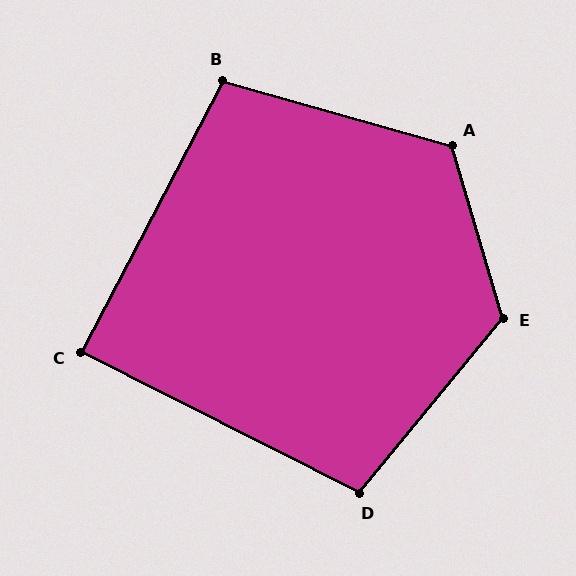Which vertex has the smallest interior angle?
C, at approximately 89 degrees.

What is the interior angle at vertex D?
Approximately 103 degrees (obtuse).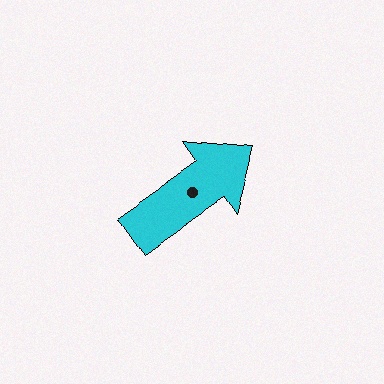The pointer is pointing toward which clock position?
Roughly 2 o'clock.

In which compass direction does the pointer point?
Northeast.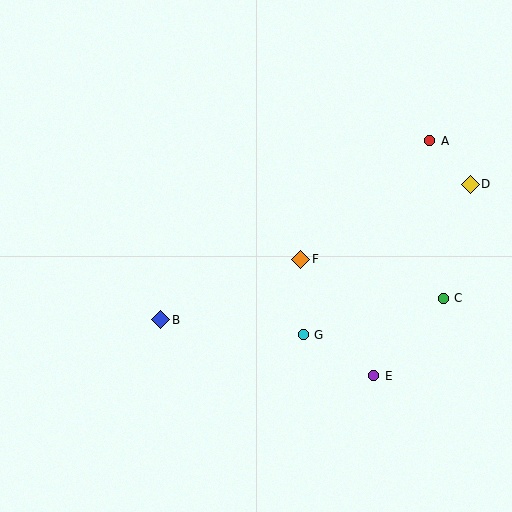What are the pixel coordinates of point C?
Point C is at (443, 298).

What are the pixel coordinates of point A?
Point A is at (430, 141).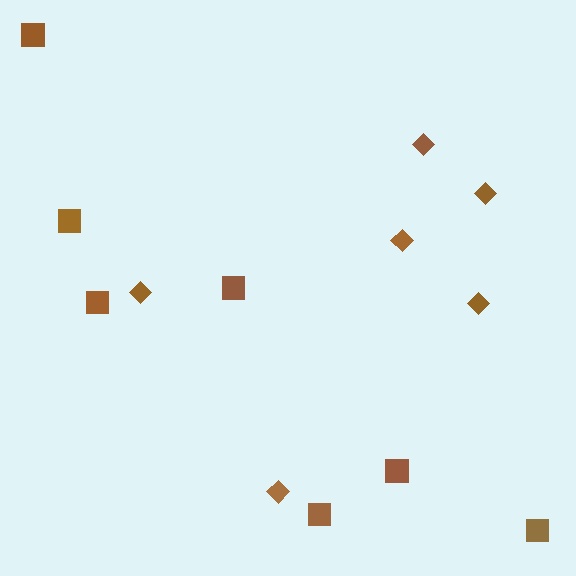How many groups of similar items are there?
There are 2 groups: one group of squares (7) and one group of diamonds (6).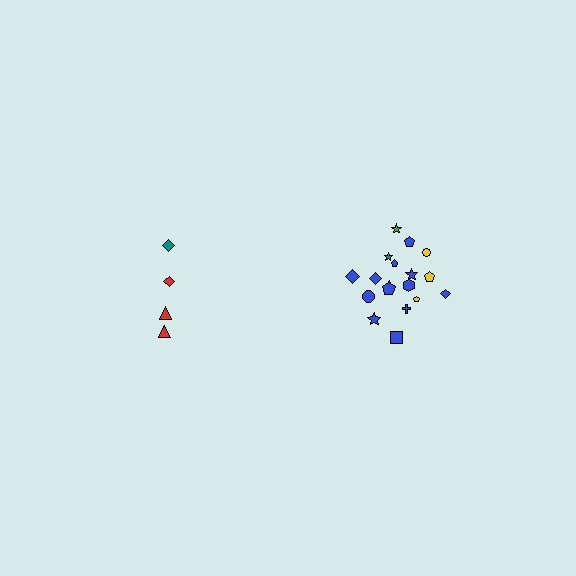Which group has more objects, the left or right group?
The right group.